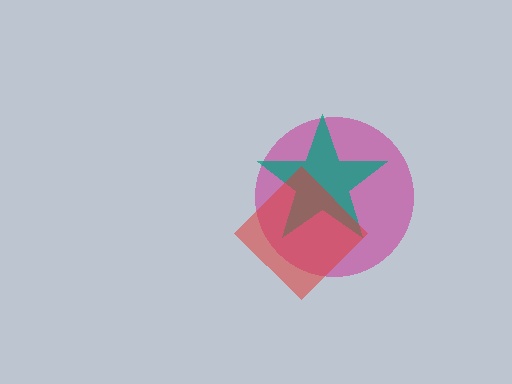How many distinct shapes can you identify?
There are 3 distinct shapes: a magenta circle, a teal star, a red diamond.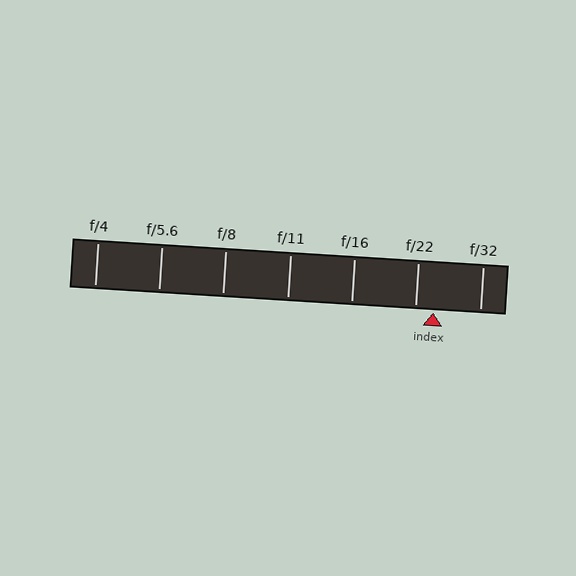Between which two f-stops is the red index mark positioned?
The index mark is between f/22 and f/32.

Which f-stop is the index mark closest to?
The index mark is closest to f/22.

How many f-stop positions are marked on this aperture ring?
There are 7 f-stop positions marked.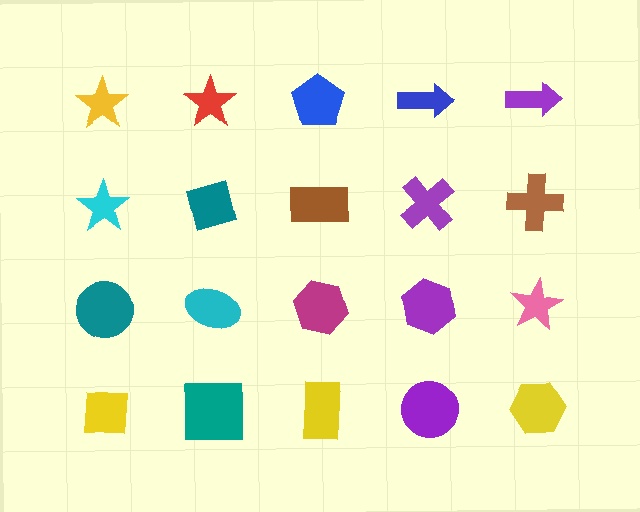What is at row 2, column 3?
A brown rectangle.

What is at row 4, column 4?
A purple circle.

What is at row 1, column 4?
A blue arrow.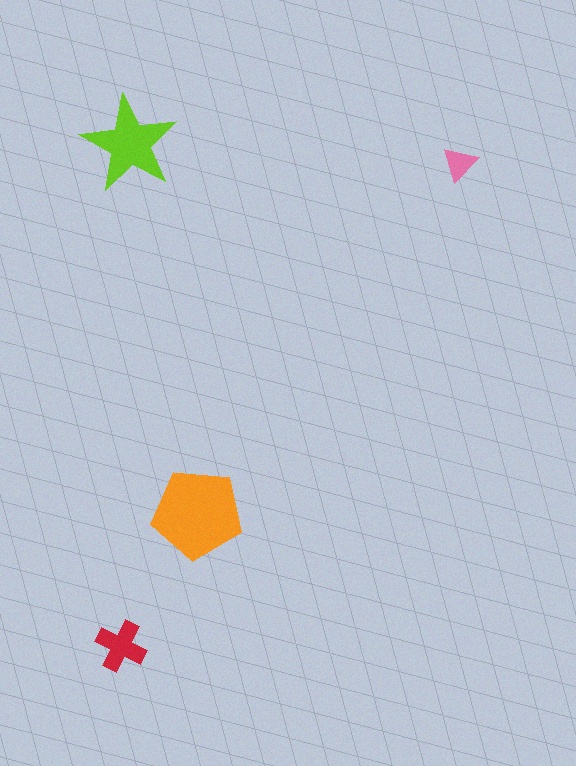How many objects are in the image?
There are 4 objects in the image.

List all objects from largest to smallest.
The orange pentagon, the lime star, the red cross, the pink triangle.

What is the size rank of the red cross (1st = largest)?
3rd.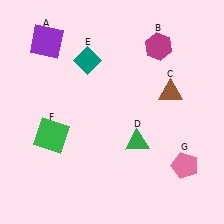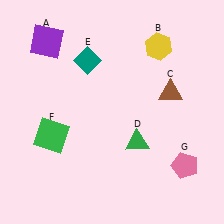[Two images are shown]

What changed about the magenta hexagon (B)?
In Image 1, B is magenta. In Image 2, it changed to yellow.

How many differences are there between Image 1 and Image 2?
There is 1 difference between the two images.